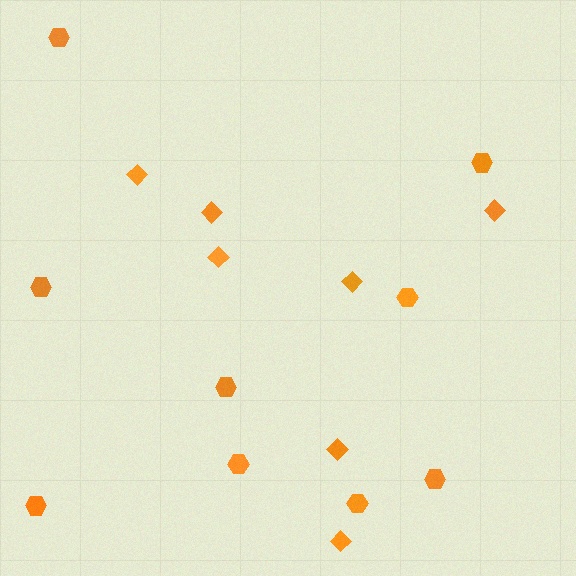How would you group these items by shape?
There are 2 groups: one group of diamonds (7) and one group of hexagons (9).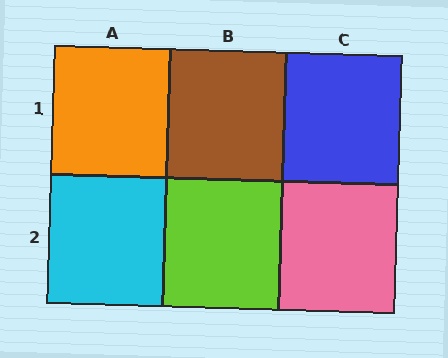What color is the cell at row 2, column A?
Cyan.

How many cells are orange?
1 cell is orange.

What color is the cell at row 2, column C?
Pink.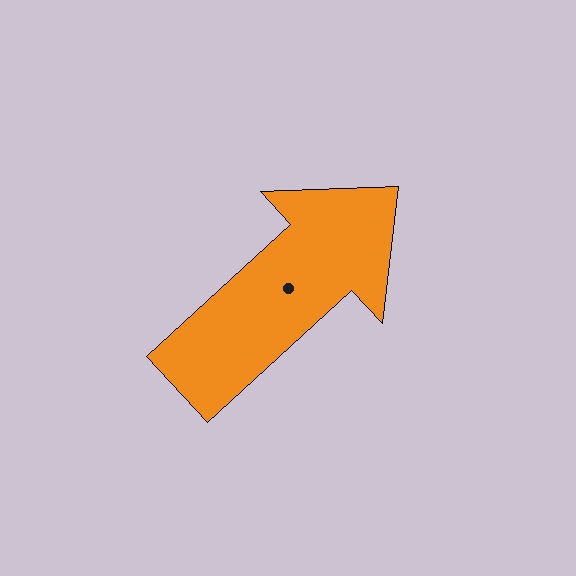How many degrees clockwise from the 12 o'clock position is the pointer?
Approximately 47 degrees.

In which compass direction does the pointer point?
Northeast.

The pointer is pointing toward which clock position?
Roughly 2 o'clock.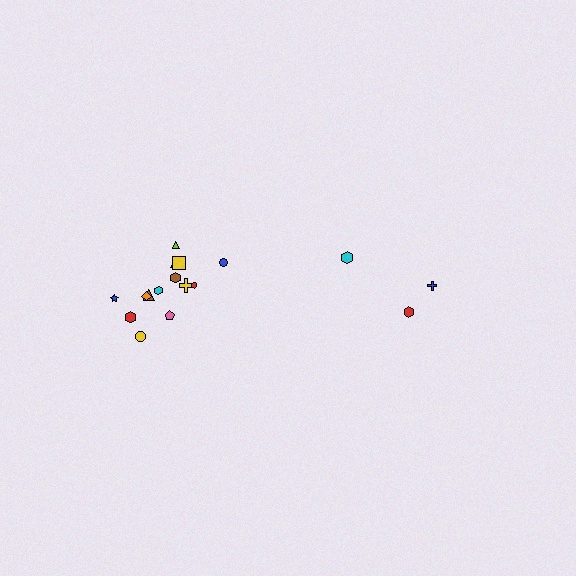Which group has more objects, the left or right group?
The left group.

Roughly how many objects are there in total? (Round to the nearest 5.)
Roughly 20 objects in total.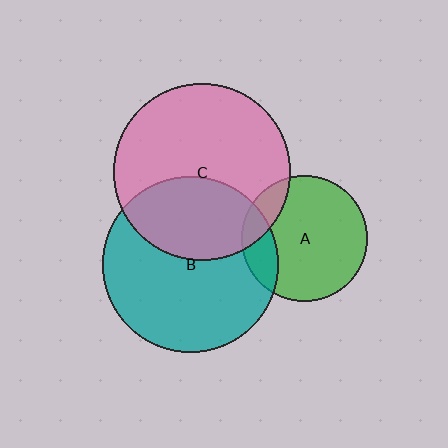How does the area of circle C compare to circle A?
Approximately 2.0 times.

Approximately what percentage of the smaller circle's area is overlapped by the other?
Approximately 20%.